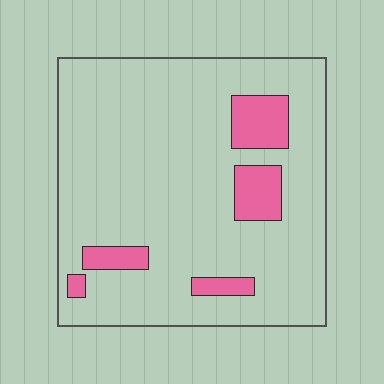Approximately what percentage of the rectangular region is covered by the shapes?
Approximately 10%.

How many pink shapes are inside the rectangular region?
5.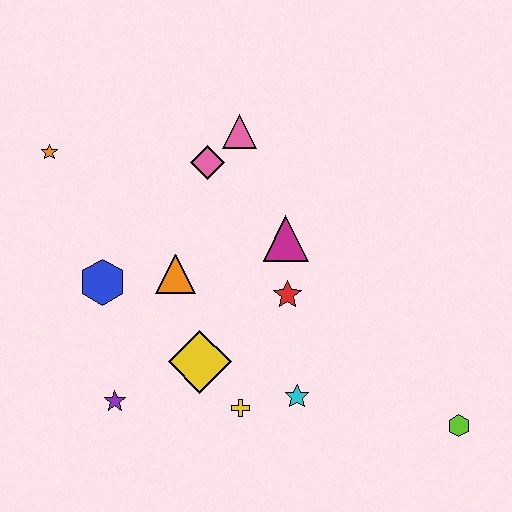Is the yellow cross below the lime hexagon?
No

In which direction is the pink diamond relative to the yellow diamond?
The pink diamond is above the yellow diamond.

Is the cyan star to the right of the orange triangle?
Yes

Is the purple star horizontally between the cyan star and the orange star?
Yes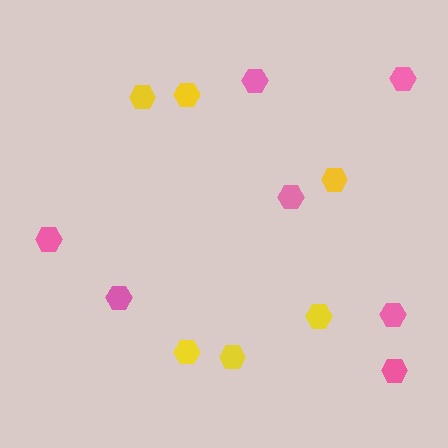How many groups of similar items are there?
There are 2 groups: one group of yellow hexagons (6) and one group of pink hexagons (7).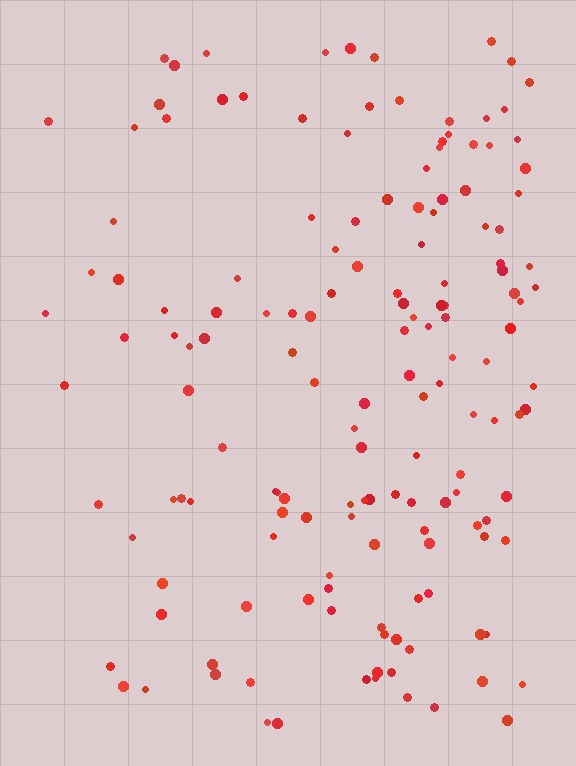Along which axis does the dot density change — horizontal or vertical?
Horizontal.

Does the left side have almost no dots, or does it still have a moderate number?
Still a moderate number, just noticeably fewer than the right.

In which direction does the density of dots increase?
From left to right, with the right side densest.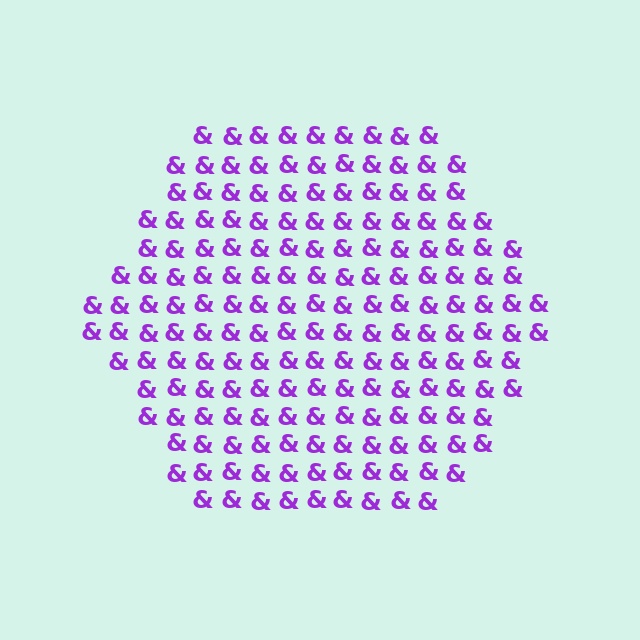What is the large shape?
The large shape is a hexagon.